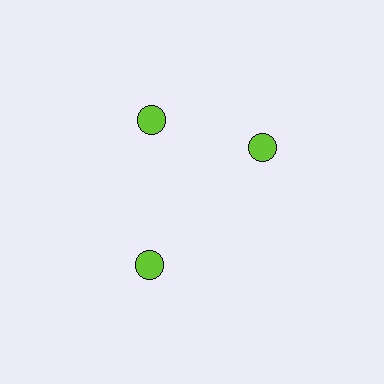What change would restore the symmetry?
The symmetry would be restored by rotating it back into even spacing with its neighbors so that all 3 circles sit at equal angles and equal distance from the center.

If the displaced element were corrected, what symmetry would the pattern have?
It would have 3-fold rotational symmetry — the pattern would map onto itself every 120 degrees.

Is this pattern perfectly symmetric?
No. The 3 lime circles are arranged in a ring, but one element near the 3 o'clock position is rotated out of alignment along the ring, breaking the 3-fold rotational symmetry.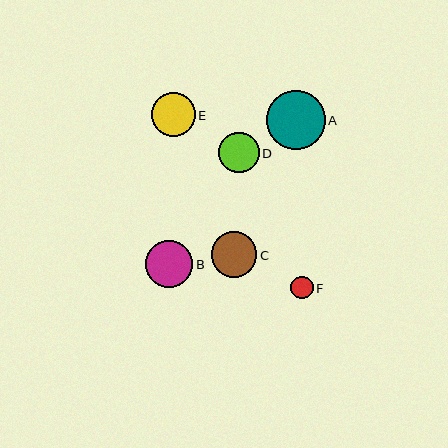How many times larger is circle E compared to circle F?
Circle E is approximately 2.0 times the size of circle F.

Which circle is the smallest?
Circle F is the smallest with a size of approximately 22 pixels.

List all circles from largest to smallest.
From largest to smallest: A, B, C, E, D, F.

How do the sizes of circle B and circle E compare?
Circle B and circle E are approximately the same size.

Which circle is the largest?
Circle A is the largest with a size of approximately 59 pixels.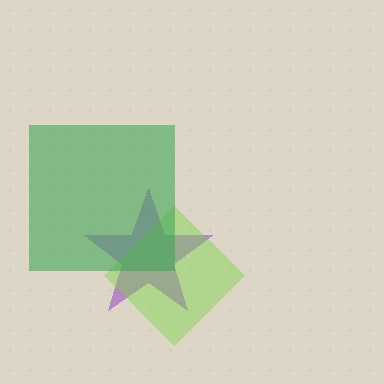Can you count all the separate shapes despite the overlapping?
Yes, there are 3 separate shapes.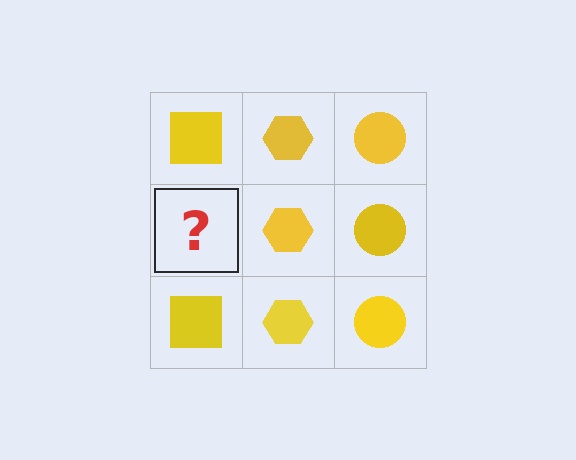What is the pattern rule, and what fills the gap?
The rule is that each column has a consistent shape. The gap should be filled with a yellow square.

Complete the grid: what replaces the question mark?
The question mark should be replaced with a yellow square.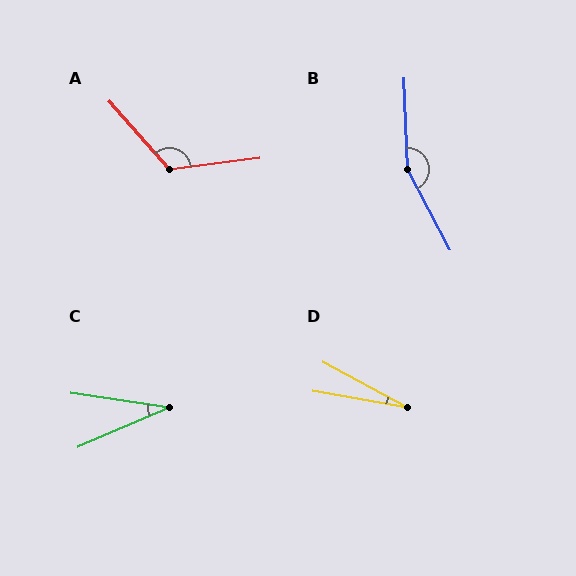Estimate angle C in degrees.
Approximately 31 degrees.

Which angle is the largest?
B, at approximately 154 degrees.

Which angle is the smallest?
D, at approximately 18 degrees.